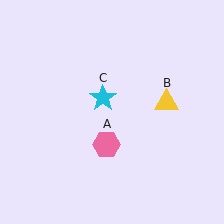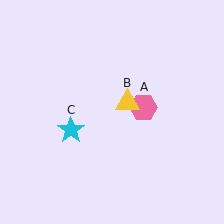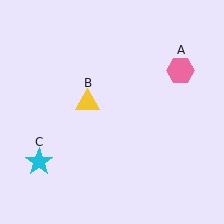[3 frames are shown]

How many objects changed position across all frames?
3 objects changed position: pink hexagon (object A), yellow triangle (object B), cyan star (object C).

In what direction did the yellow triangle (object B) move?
The yellow triangle (object B) moved left.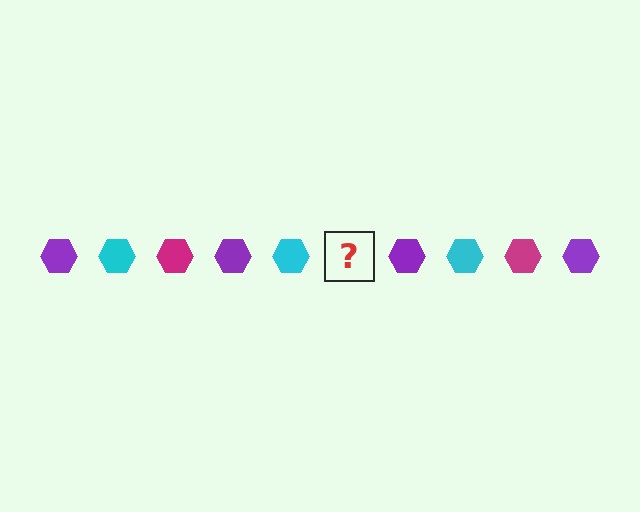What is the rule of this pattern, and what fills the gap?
The rule is that the pattern cycles through purple, cyan, magenta hexagons. The gap should be filled with a magenta hexagon.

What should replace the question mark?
The question mark should be replaced with a magenta hexagon.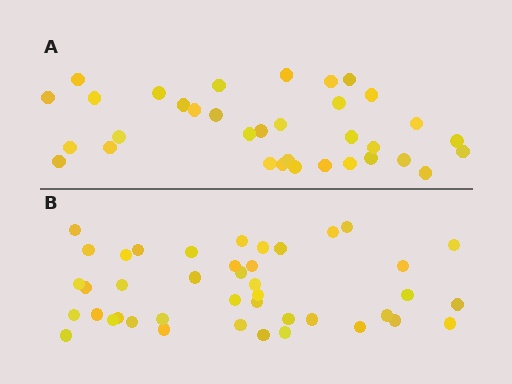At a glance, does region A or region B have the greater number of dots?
Region B (the bottom region) has more dots.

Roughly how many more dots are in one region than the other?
Region B has roughly 8 or so more dots than region A.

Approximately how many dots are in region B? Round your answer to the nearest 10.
About 40 dots. (The exact count is 42, which rounds to 40.)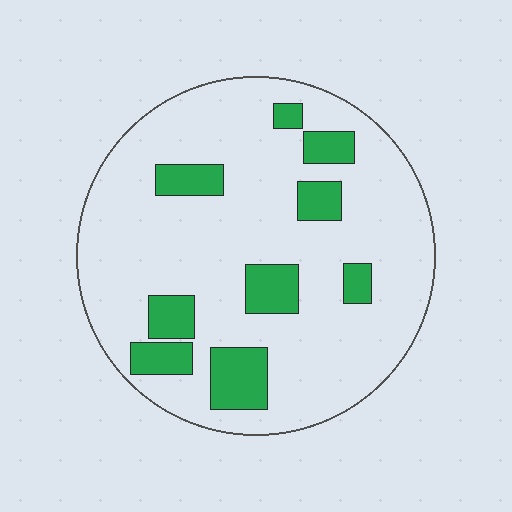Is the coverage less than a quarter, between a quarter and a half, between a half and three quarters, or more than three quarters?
Less than a quarter.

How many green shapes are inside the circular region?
9.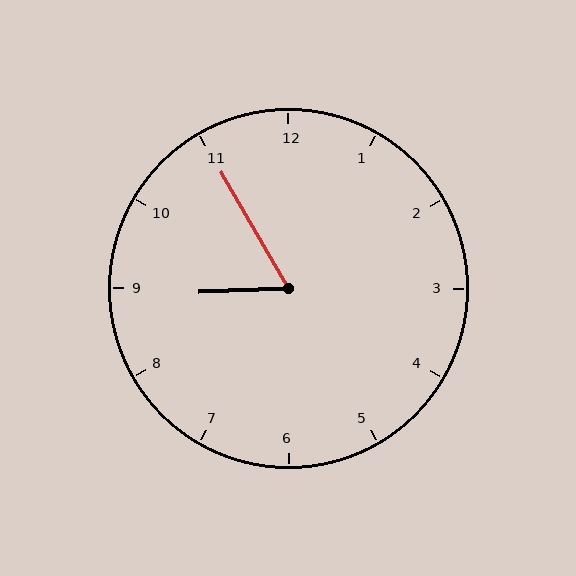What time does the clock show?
8:55.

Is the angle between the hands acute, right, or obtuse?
It is acute.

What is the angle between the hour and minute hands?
Approximately 62 degrees.